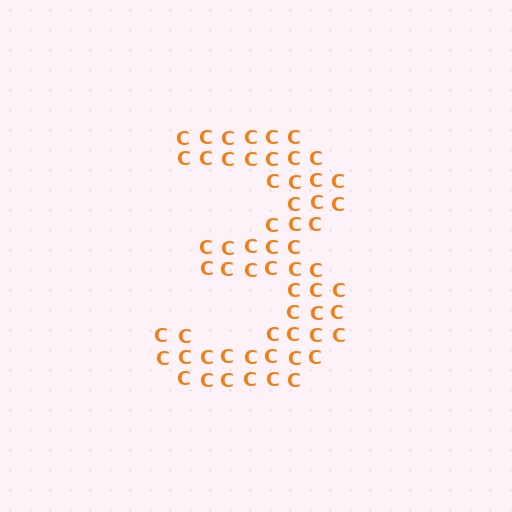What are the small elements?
The small elements are letter C's.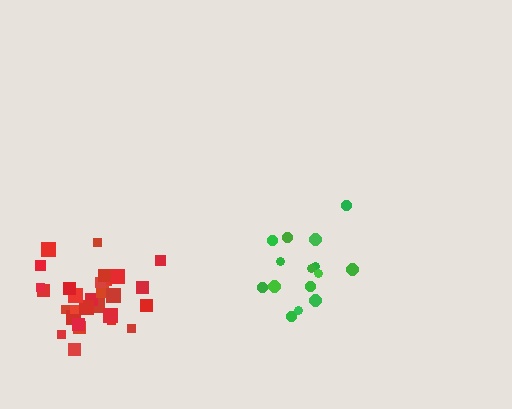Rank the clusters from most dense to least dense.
red, green.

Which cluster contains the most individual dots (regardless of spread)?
Red (30).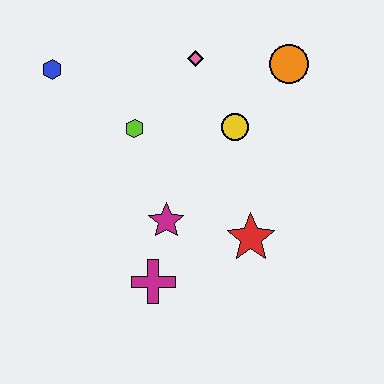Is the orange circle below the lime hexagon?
No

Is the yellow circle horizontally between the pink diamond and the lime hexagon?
No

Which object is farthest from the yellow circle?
The blue hexagon is farthest from the yellow circle.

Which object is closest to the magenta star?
The magenta cross is closest to the magenta star.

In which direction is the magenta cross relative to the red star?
The magenta cross is to the left of the red star.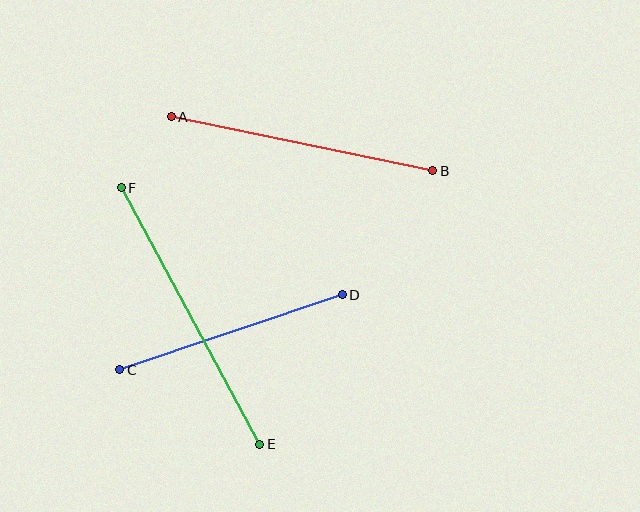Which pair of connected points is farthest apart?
Points E and F are farthest apart.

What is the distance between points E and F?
The distance is approximately 292 pixels.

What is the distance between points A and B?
The distance is approximately 267 pixels.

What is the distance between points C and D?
The distance is approximately 235 pixels.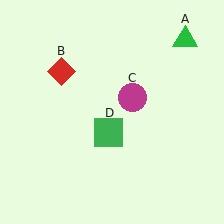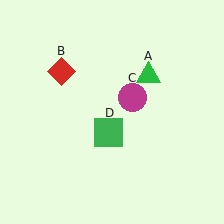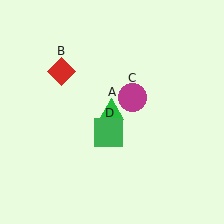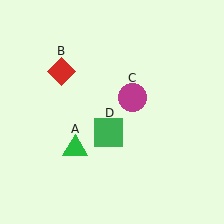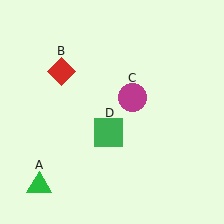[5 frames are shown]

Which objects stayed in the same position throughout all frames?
Red diamond (object B) and magenta circle (object C) and green square (object D) remained stationary.